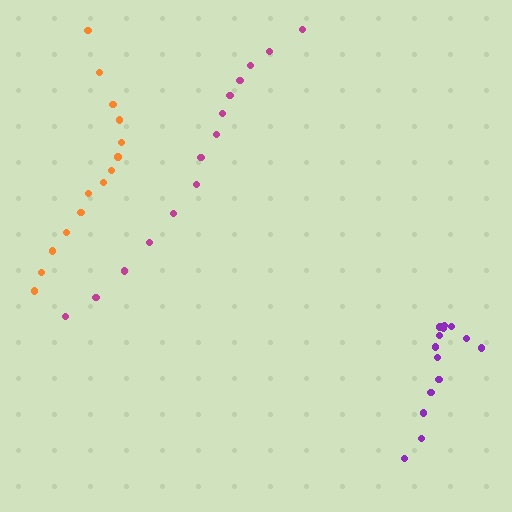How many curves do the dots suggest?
There are 3 distinct paths.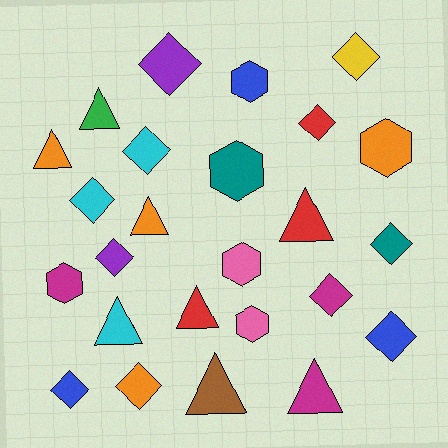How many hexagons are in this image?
There are 6 hexagons.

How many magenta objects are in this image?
There are 3 magenta objects.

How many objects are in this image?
There are 25 objects.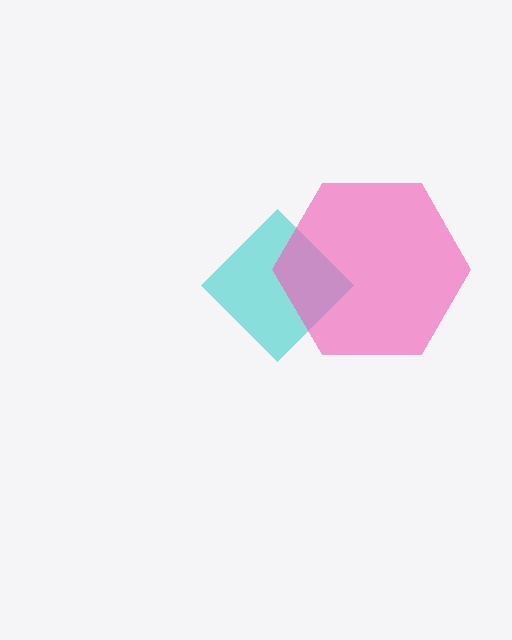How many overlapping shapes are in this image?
There are 2 overlapping shapes in the image.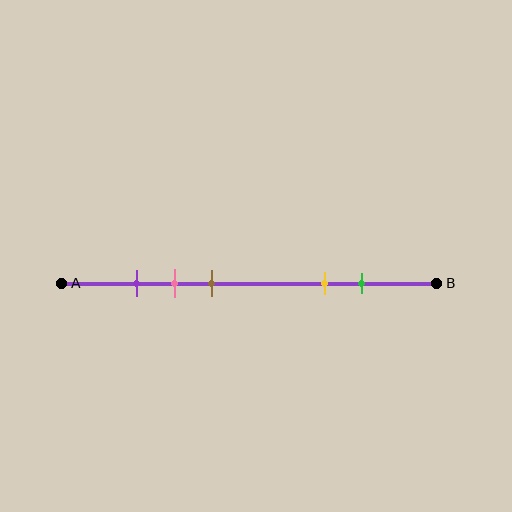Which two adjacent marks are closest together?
The purple and pink marks are the closest adjacent pair.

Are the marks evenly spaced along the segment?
No, the marks are not evenly spaced.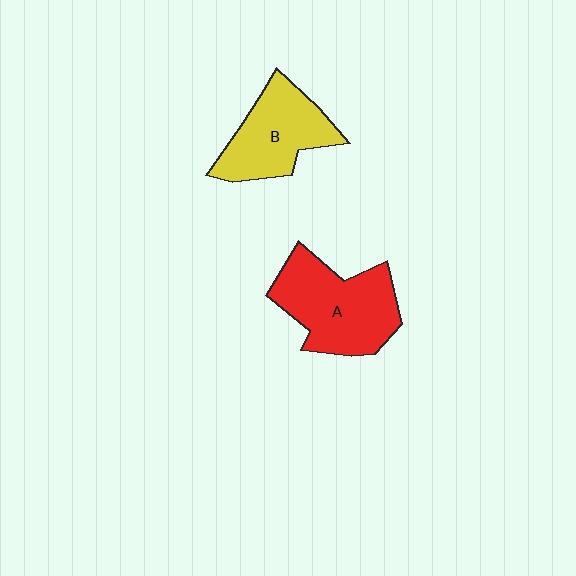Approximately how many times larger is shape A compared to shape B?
Approximately 1.2 times.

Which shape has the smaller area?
Shape B (yellow).